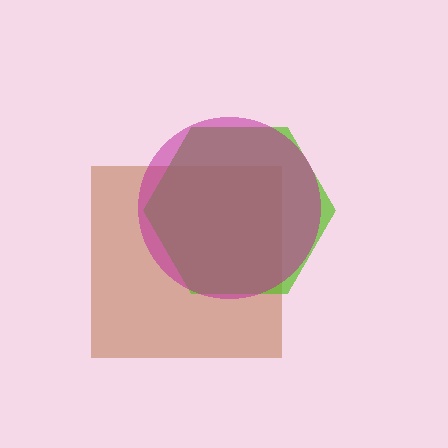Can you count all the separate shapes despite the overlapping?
Yes, there are 3 separate shapes.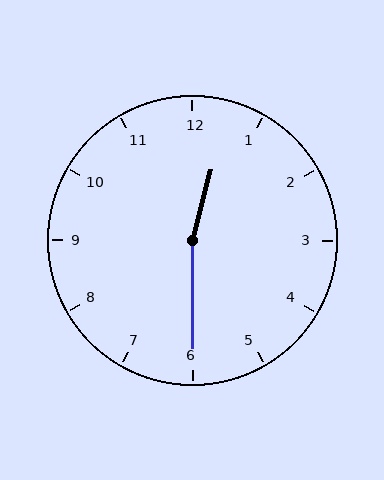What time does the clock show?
12:30.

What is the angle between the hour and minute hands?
Approximately 165 degrees.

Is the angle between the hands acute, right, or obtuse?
It is obtuse.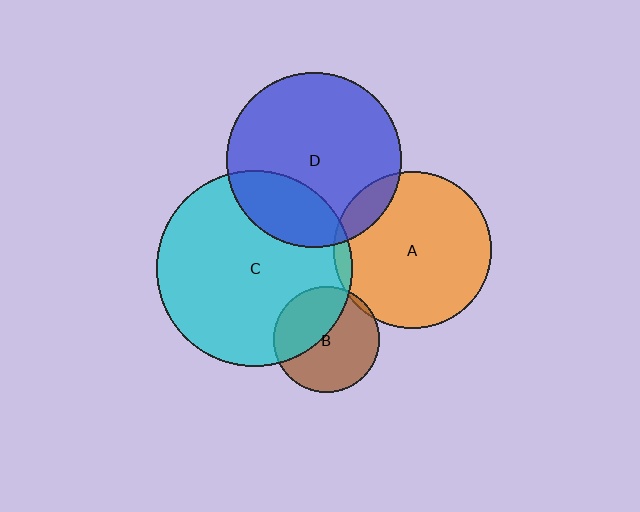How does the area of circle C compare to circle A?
Approximately 1.6 times.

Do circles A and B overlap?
Yes.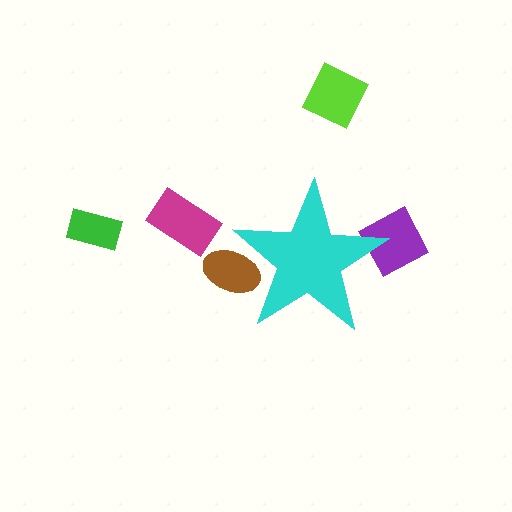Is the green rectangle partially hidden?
No, the green rectangle is fully visible.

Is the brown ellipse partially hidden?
Yes, the brown ellipse is partially hidden behind the cyan star.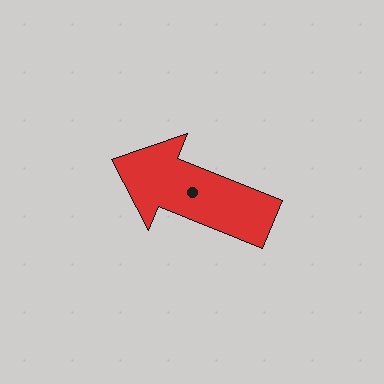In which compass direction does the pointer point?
West.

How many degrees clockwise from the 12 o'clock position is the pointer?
Approximately 292 degrees.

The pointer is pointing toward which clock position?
Roughly 10 o'clock.